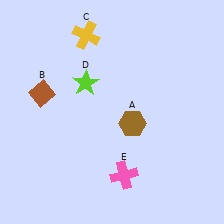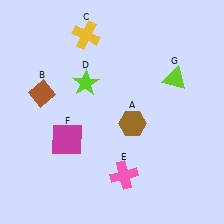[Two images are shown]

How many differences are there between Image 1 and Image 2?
There are 2 differences between the two images.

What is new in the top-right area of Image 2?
A lime triangle (G) was added in the top-right area of Image 2.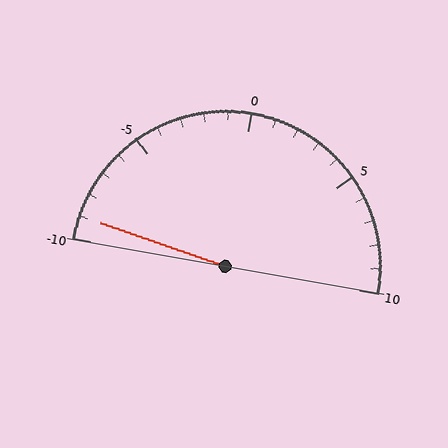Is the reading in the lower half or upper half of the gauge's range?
The reading is in the lower half of the range (-10 to 10).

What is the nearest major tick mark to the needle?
The nearest major tick mark is -10.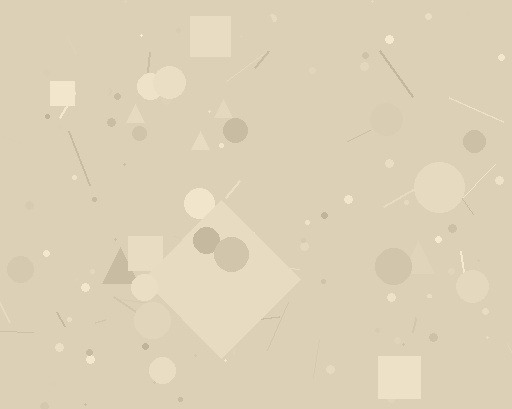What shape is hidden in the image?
A diamond is hidden in the image.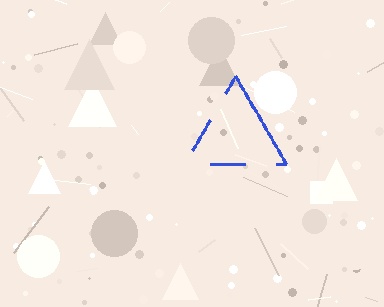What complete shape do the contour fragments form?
The contour fragments form a triangle.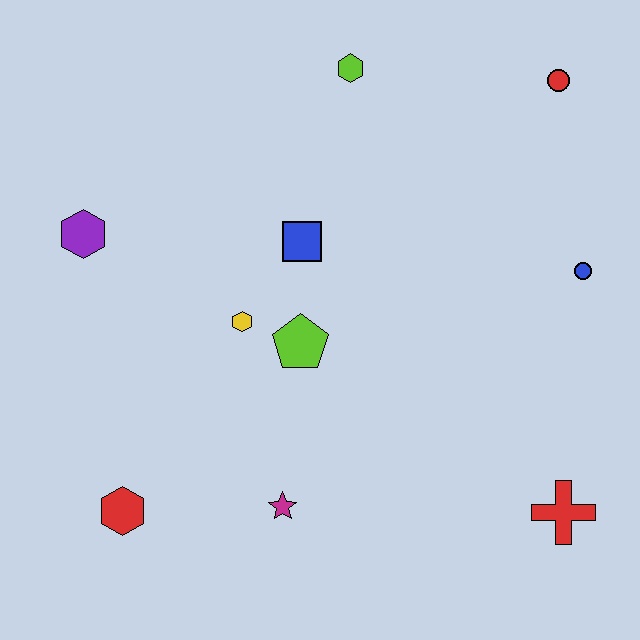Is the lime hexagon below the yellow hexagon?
No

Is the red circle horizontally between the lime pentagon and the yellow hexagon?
No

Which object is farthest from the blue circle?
The red hexagon is farthest from the blue circle.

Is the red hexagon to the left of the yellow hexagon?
Yes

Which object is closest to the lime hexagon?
The blue square is closest to the lime hexagon.